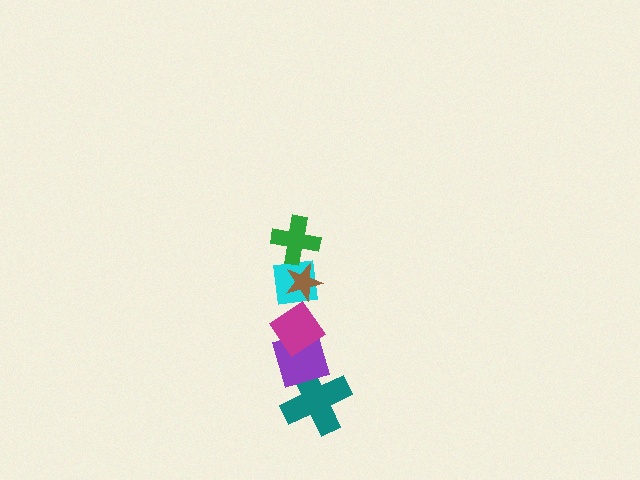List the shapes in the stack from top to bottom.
From top to bottom: the green cross, the brown star, the cyan square, the magenta diamond, the purple diamond, the teal cross.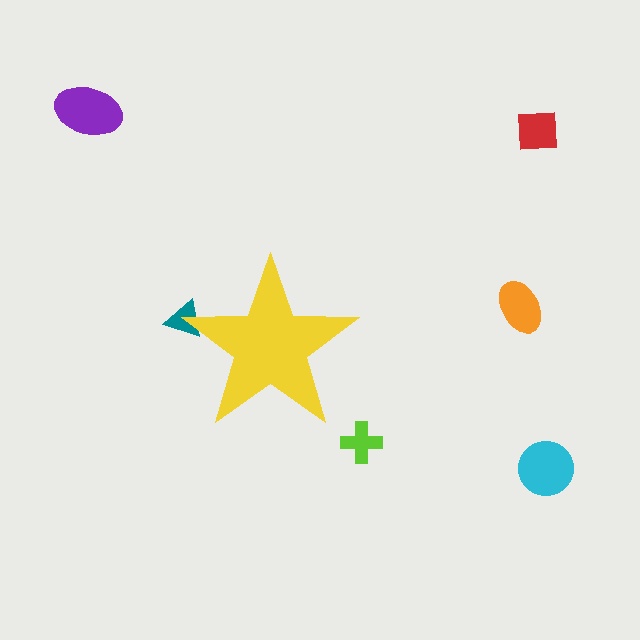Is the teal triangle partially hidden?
Yes, the teal triangle is partially hidden behind the yellow star.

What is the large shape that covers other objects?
A yellow star.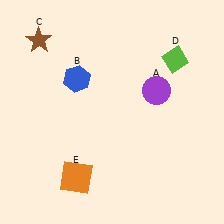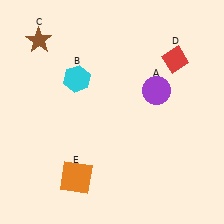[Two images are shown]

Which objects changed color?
B changed from blue to cyan. D changed from lime to red.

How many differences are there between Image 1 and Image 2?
There are 2 differences between the two images.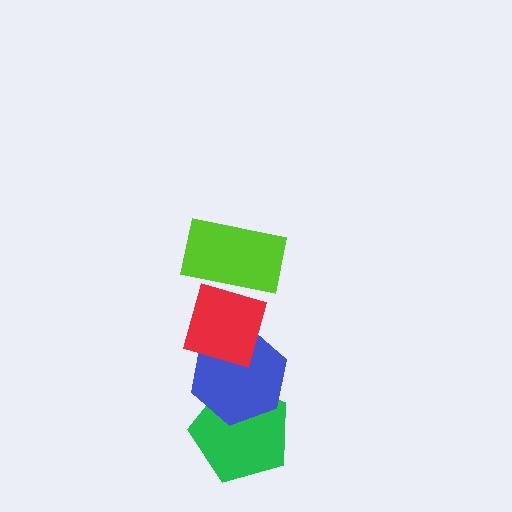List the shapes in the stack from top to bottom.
From top to bottom: the lime rectangle, the red diamond, the blue hexagon, the green pentagon.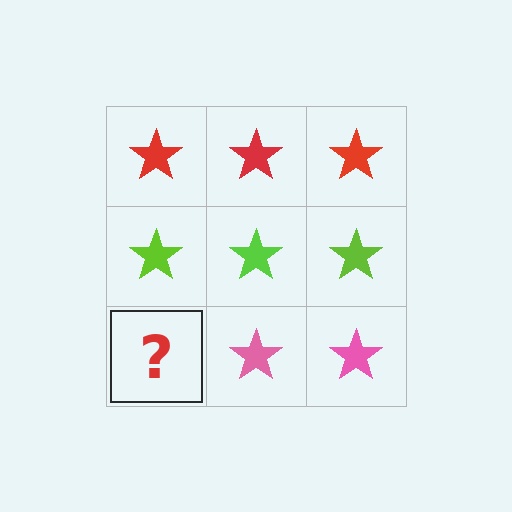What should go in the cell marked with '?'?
The missing cell should contain a pink star.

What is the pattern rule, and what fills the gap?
The rule is that each row has a consistent color. The gap should be filled with a pink star.